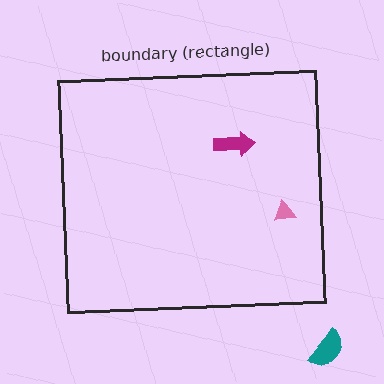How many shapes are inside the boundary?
2 inside, 1 outside.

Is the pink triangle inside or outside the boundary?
Inside.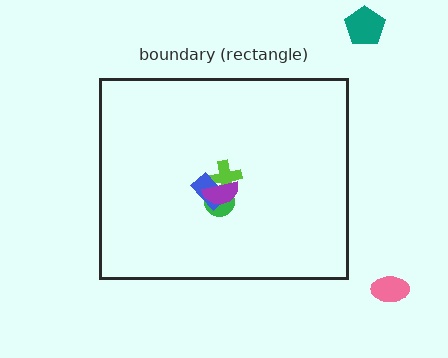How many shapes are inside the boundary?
4 inside, 2 outside.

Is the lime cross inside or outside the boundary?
Inside.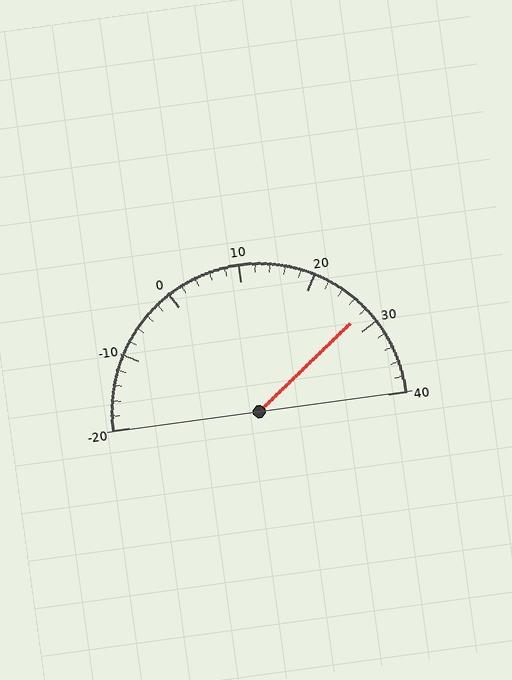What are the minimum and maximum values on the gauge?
The gauge ranges from -20 to 40.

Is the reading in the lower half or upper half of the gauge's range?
The reading is in the upper half of the range (-20 to 40).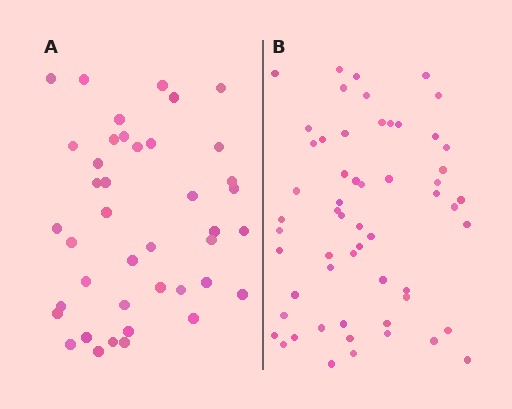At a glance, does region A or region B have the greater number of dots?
Region B (the right region) has more dots.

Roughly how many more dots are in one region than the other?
Region B has approximately 15 more dots than region A.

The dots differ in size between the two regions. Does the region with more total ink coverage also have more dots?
No. Region A has more total ink coverage because its dots are larger, but region B actually contains more individual dots. Total area can be misleading — the number of items is what matters here.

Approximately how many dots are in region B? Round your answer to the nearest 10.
About 60 dots. (The exact count is 57, which rounds to 60.)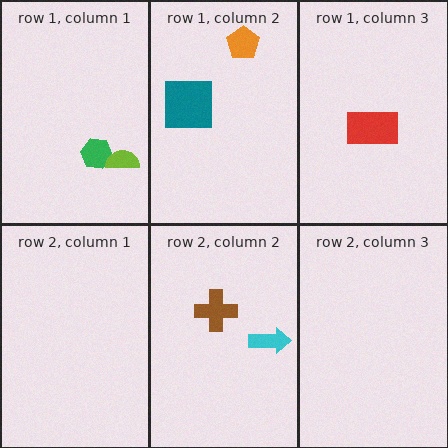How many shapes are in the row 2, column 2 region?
2.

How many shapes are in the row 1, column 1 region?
2.